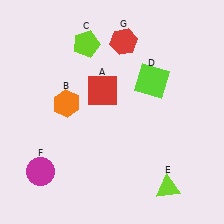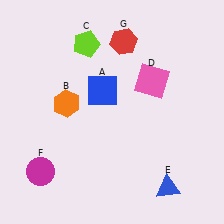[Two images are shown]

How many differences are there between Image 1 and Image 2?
There are 3 differences between the two images.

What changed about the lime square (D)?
In Image 1, D is lime. In Image 2, it changed to pink.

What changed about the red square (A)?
In Image 1, A is red. In Image 2, it changed to blue.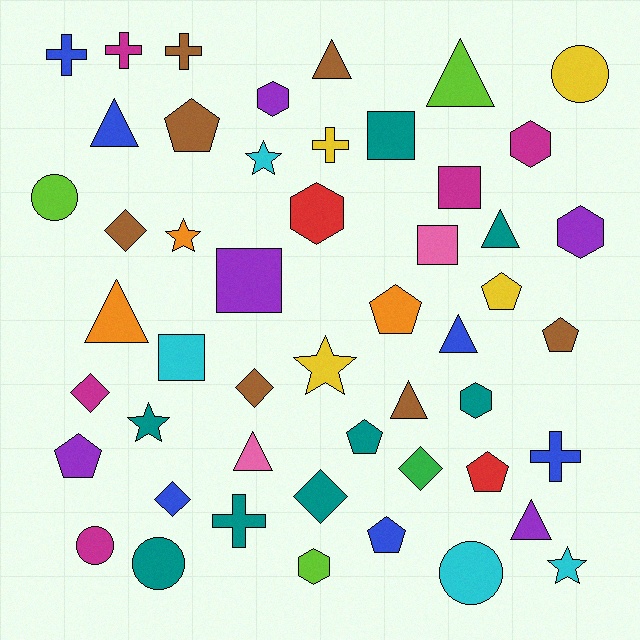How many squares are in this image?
There are 5 squares.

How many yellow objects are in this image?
There are 4 yellow objects.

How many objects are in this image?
There are 50 objects.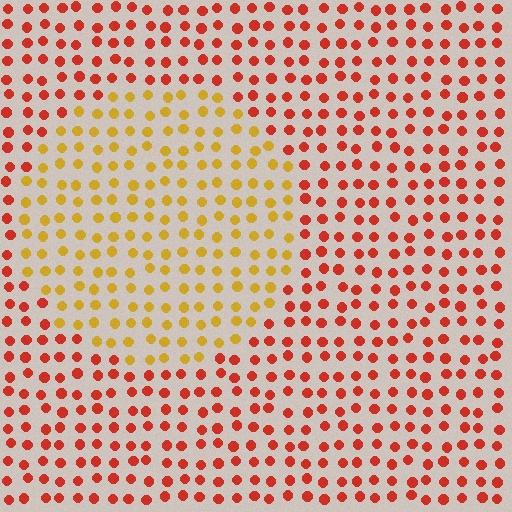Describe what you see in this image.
The image is filled with small red elements in a uniform arrangement. A circle-shaped region is visible where the elements are tinted to a slightly different hue, forming a subtle color boundary.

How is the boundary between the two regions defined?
The boundary is defined purely by a slight shift in hue (about 43 degrees). Spacing, size, and orientation are identical on both sides.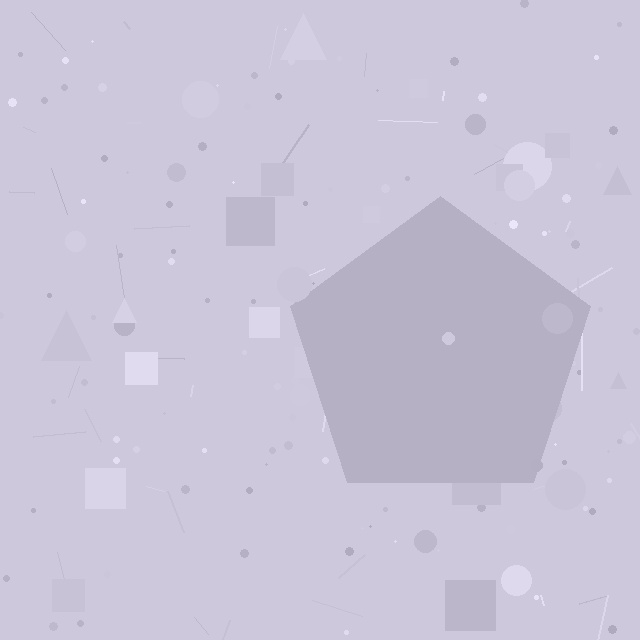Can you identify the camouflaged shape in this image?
The camouflaged shape is a pentagon.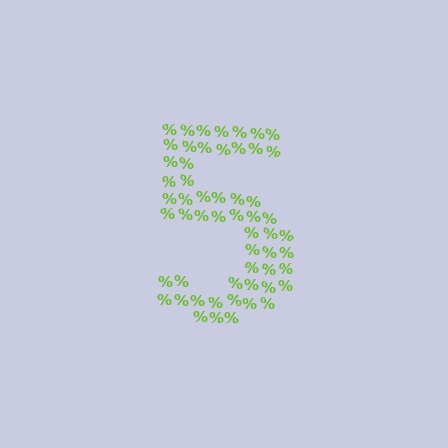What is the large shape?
The large shape is the digit 5.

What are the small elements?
The small elements are percent signs.